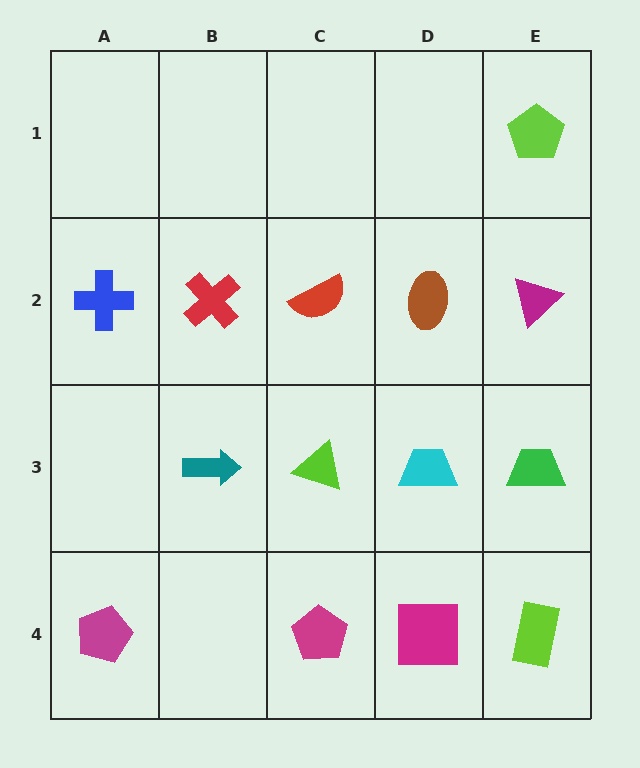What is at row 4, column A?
A magenta pentagon.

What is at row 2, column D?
A brown ellipse.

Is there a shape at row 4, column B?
No, that cell is empty.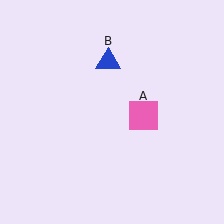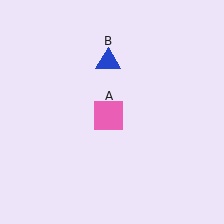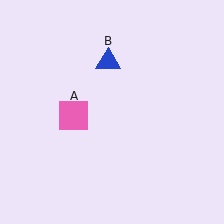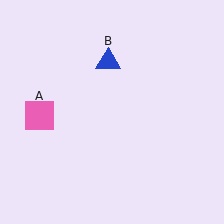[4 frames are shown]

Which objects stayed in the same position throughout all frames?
Blue triangle (object B) remained stationary.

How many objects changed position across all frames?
1 object changed position: pink square (object A).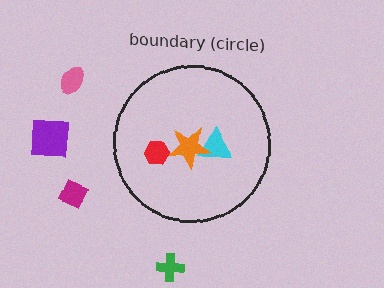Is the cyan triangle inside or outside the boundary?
Inside.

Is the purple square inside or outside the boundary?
Outside.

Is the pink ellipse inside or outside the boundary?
Outside.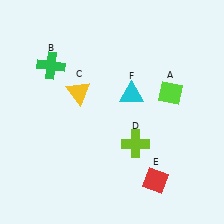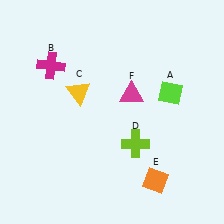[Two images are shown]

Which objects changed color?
B changed from green to magenta. E changed from red to orange. F changed from cyan to magenta.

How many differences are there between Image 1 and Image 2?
There are 3 differences between the two images.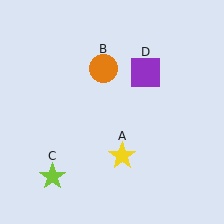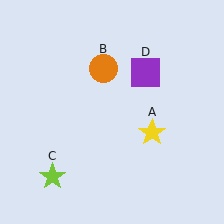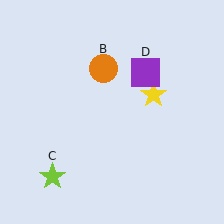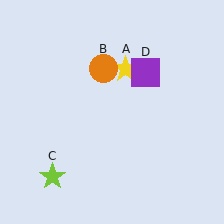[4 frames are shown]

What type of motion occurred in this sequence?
The yellow star (object A) rotated counterclockwise around the center of the scene.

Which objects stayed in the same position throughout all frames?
Orange circle (object B) and lime star (object C) and purple square (object D) remained stationary.